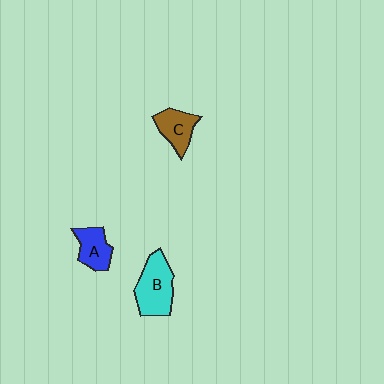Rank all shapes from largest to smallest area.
From largest to smallest: B (cyan), C (brown), A (blue).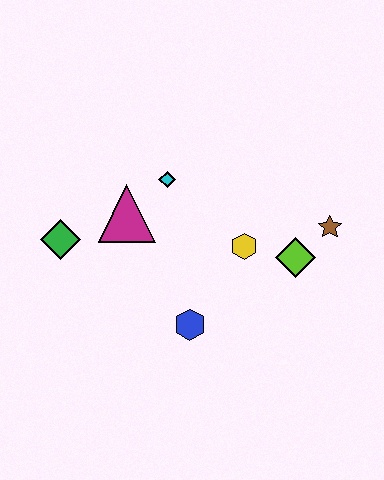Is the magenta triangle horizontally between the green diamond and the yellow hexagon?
Yes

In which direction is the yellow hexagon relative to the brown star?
The yellow hexagon is to the left of the brown star.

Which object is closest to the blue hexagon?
The yellow hexagon is closest to the blue hexagon.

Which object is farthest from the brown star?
The green diamond is farthest from the brown star.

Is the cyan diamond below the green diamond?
No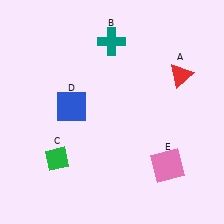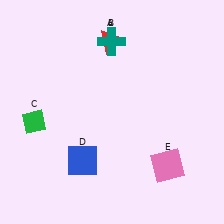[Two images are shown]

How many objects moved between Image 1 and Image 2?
3 objects moved between the two images.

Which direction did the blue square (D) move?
The blue square (D) moved down.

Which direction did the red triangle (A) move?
The red triangle (A) moved left.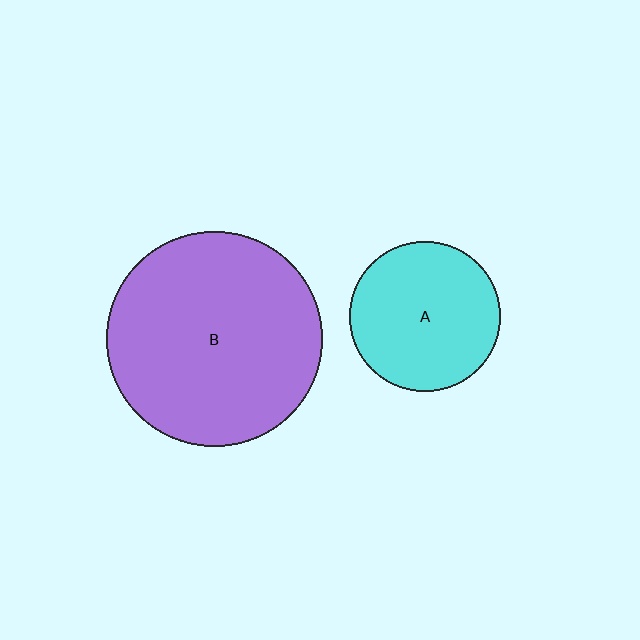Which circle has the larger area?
Circle B (purple).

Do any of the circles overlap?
No, none of the circles overlap.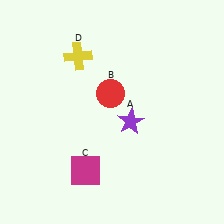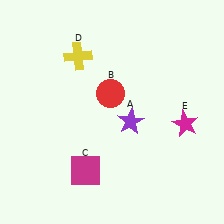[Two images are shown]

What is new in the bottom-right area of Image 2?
A magenta star (E) was added in the bottom-right area of Image 2.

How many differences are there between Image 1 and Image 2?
There is 1 difference between the two images.